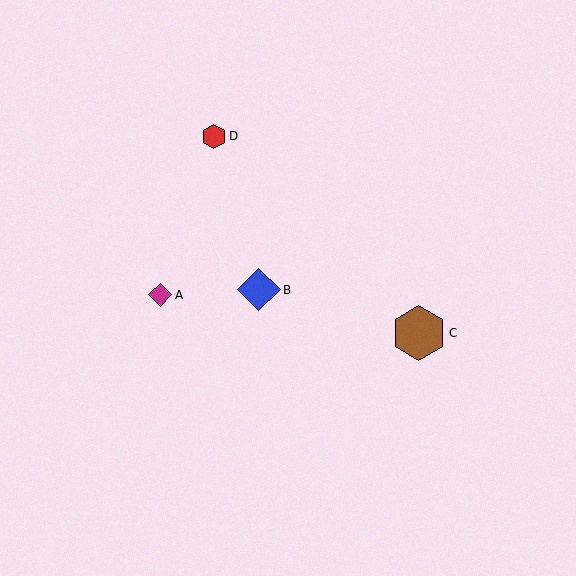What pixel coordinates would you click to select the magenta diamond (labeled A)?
Click at (160, 295) to select the magenta diamond A.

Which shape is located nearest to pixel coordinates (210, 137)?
The red hexagon (labeled D) at (214, 136) is nearest to that location.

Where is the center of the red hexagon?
The center of the red hexagon is at (214, 136).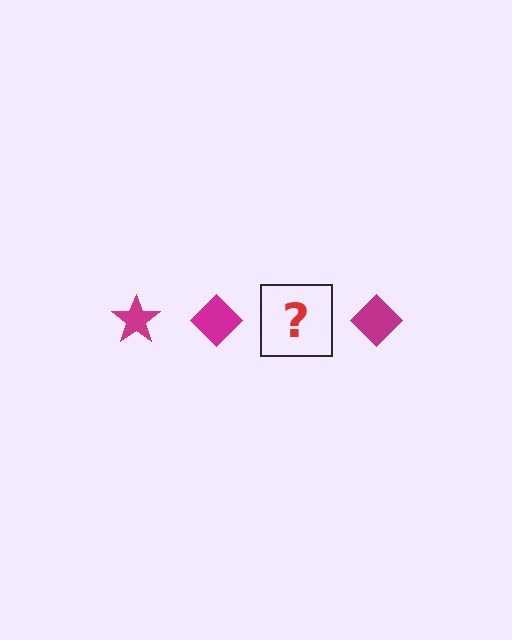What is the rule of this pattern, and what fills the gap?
The rule is that the pattern cycles through star, diamond shapes in magenta. The gap should be filled with a magenta star.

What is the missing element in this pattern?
The missing element is a magenta star.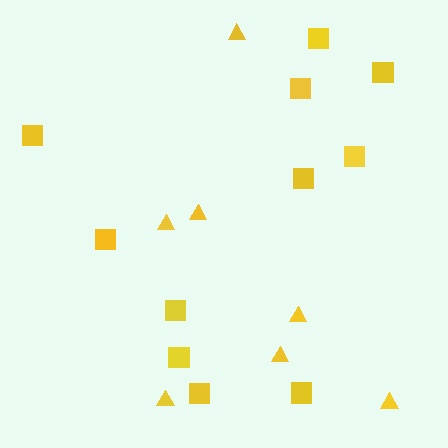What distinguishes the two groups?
There are 2 groups: one group of squares (11) and one group of triangles (7).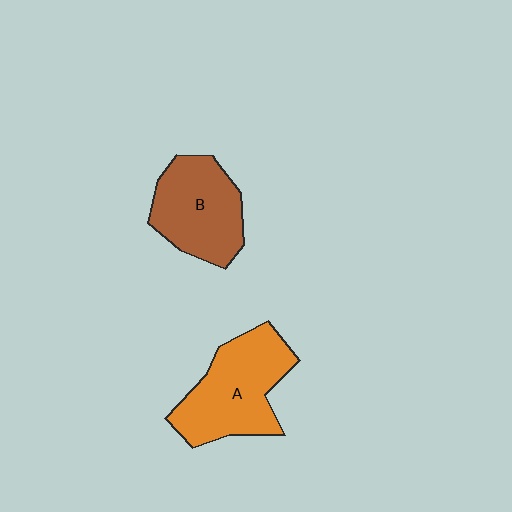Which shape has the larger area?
Shape A (orange).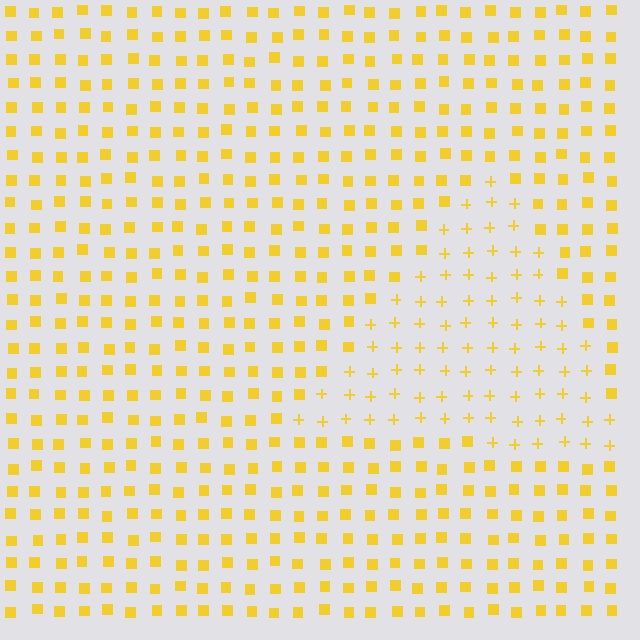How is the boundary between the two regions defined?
The boundary is defined by a change in element shape: plus signs inside vs. squares outside. All elements share the same color and spacing.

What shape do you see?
I see a triangle.